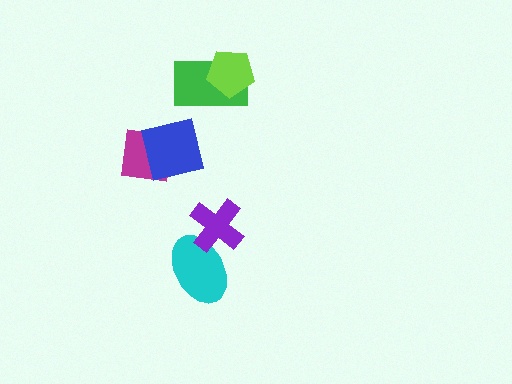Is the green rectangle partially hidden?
Yes, it is partially covered by another shape.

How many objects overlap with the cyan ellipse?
1 object overlaps with the cyan ellipse.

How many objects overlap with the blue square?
1 object overlaps with the blue square.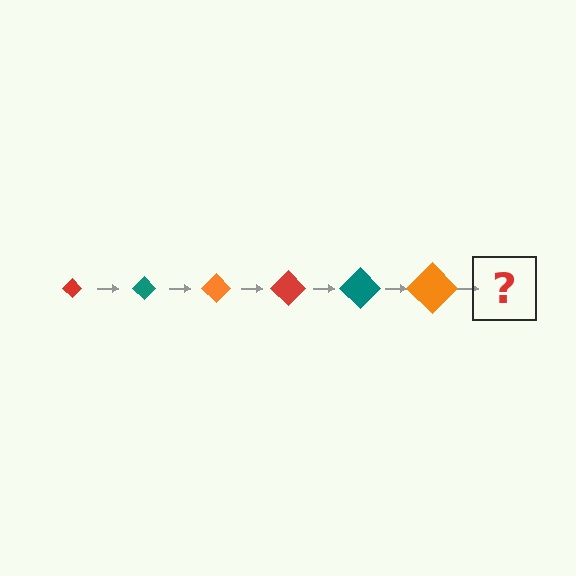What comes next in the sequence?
The next element should be a red diamond, larger than the previous one.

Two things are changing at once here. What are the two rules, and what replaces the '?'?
The two rules are that the diamond grows larger each step and the color cycles through red, teal, and orange. The '?' should be a red diamond, larger than the previous one.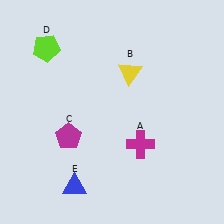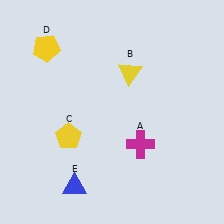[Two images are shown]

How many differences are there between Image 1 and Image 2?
There are 2 differences between the two images.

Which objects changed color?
C changed from magenta to yellow. D changed from lime to yellow.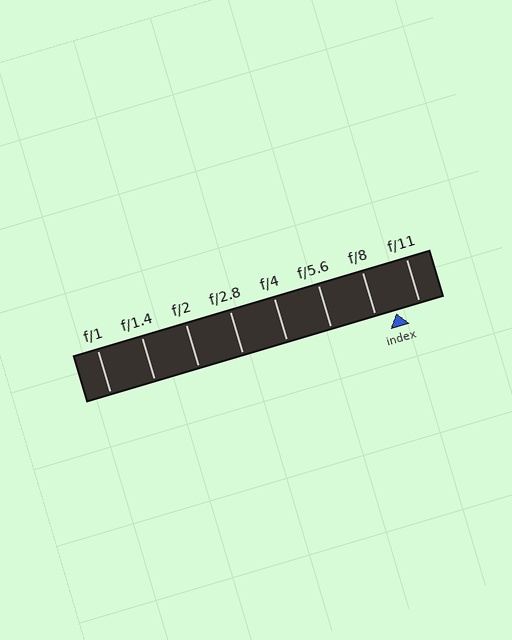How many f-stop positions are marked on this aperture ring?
There are 8 f-stop positions marked.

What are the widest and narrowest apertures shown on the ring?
The widest aperture shown is f/1 and the narrowest is f/11.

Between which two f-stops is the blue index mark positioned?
The index mark is between f/8 and f/11.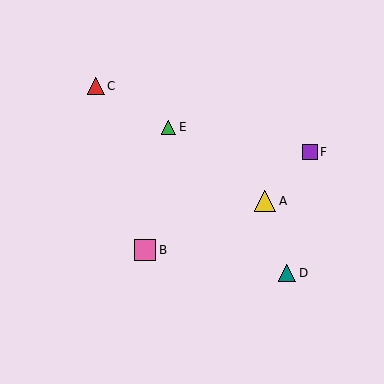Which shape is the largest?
The yellow triangle (labeled A) is the largest.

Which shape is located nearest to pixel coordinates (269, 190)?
The yellow triangle (labeled A) at (265, 201) is nearest to that location.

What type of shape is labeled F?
Shape F is a purple square.